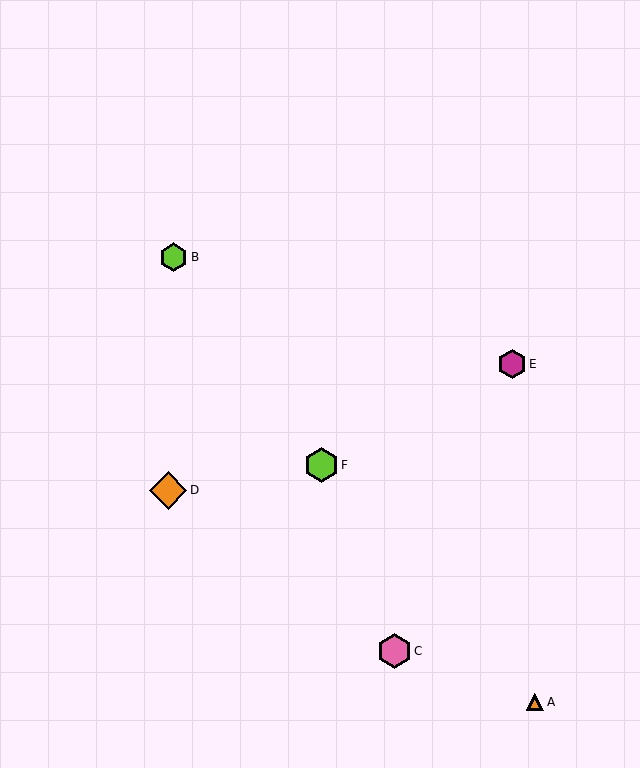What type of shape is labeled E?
Shape E is a magenta hexagon.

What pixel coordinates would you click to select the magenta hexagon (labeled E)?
Click at (512, 364) to select the magenta hexagon E.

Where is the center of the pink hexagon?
The center of the pink hexagon is at (394, 651).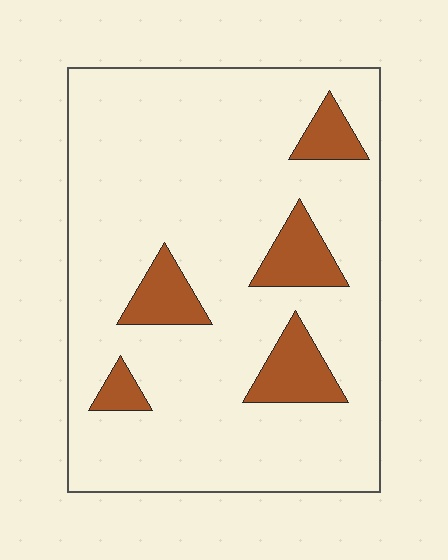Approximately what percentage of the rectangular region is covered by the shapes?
Approximately 15%.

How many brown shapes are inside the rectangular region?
5.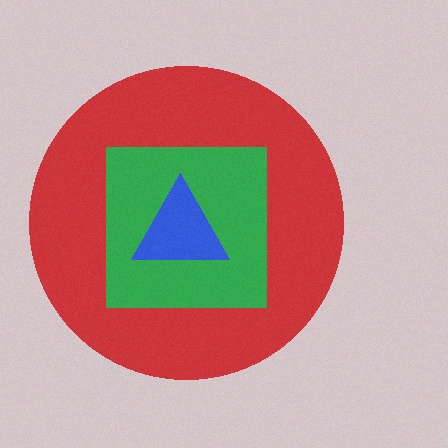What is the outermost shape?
The red circle.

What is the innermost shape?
The blue triangle.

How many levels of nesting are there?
3.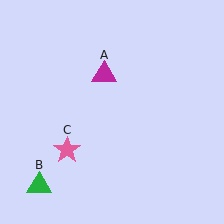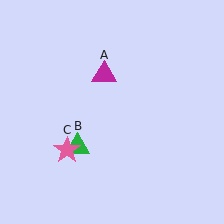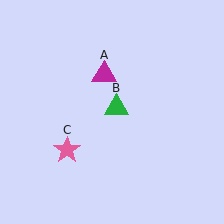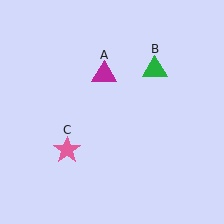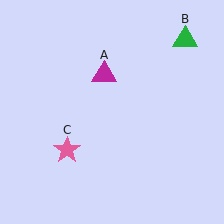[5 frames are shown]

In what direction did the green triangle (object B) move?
The green triangle (object B) moved up and to the right.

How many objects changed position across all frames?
1 object changed position: green triangle (object B).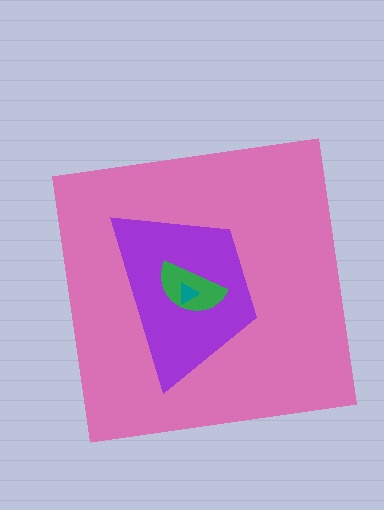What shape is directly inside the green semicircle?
The teal triangle.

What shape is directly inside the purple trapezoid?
The green semicircle.